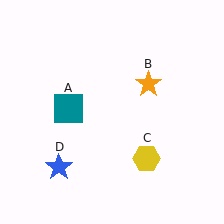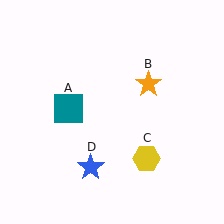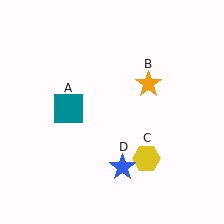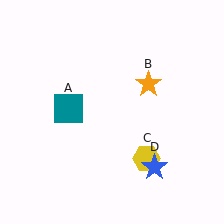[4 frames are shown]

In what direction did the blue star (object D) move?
The blue star (object D) moved right.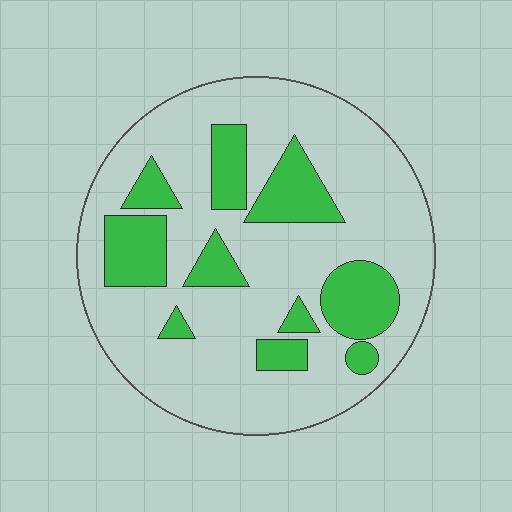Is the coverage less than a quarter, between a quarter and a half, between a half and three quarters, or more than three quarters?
Less than a quarter.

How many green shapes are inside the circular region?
10.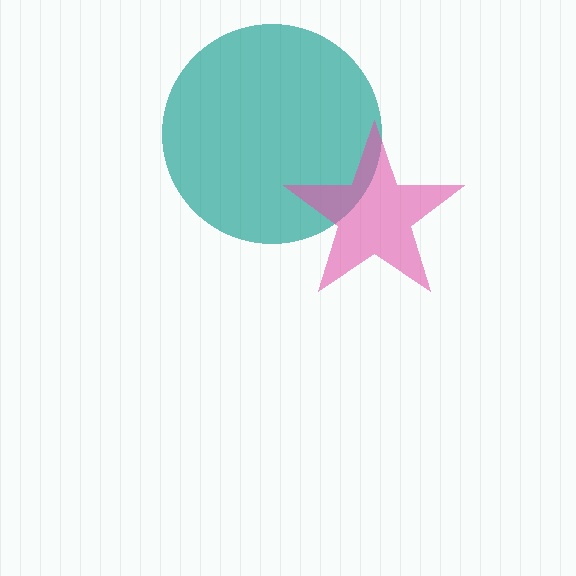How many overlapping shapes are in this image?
There are 2 overlapping shapes in the image.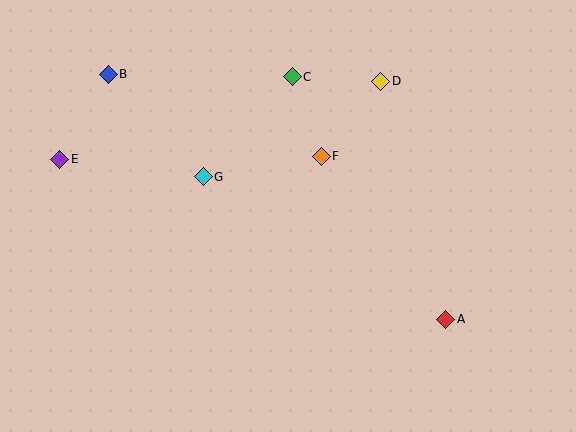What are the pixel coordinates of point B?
Point B is at (108, 74).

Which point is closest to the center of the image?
Point F at (321, 156) is closest to the center.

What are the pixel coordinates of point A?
Point A is at (446, 319).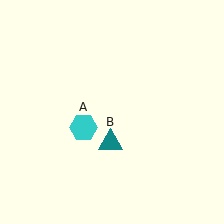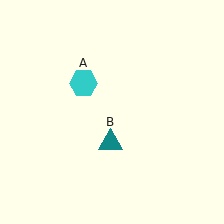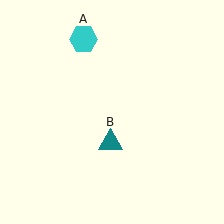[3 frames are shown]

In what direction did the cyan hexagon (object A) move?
The cyan hexagon (object A) moved up.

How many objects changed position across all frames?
1 object changed position: cyan hexagon (object A).